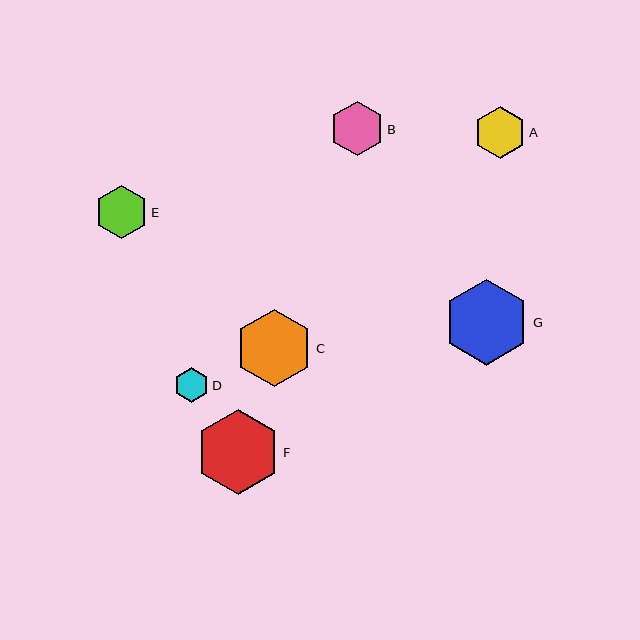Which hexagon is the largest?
Hexagon G is the largest with a size of approximately 86 pixels.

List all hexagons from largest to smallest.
From largest to smallest: G, F, C, B, E, A, D.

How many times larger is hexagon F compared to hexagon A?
Hexagon F is approximately 1.6 times the size of hexagon A.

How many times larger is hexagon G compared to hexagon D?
Hexagon G is approximately 2.5 times the size of hexagon D.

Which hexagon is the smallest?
Hexagon D is the smallest with a size of approximately 35 pixels.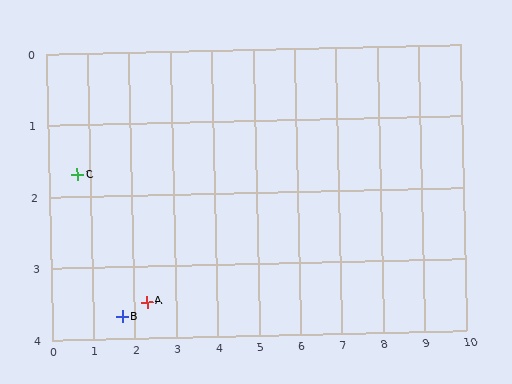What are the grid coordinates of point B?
Point B is at approximately (1.7, 3.7).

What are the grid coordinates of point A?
Point A is at approximately (2.3, 3.5).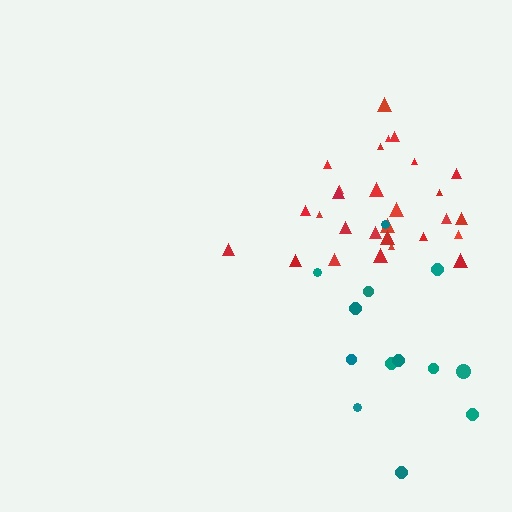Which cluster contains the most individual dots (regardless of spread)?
Red (28).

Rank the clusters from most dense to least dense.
red, teal.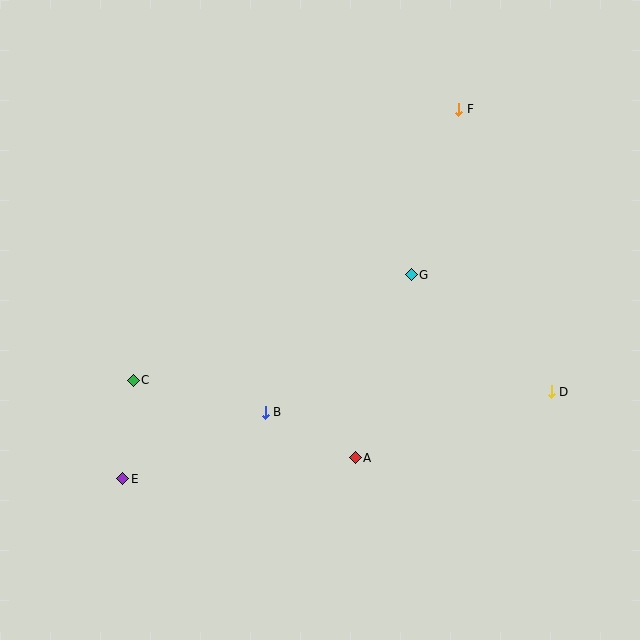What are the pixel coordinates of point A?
Point A is at (355, 458).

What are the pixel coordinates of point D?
Point D is at (551, 392).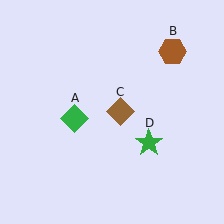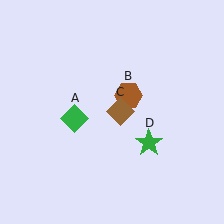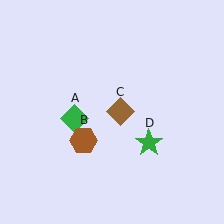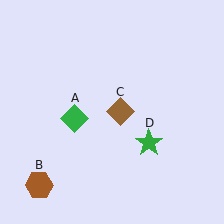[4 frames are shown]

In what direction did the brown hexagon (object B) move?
The brown hexagon (object B) moved down and to the left.